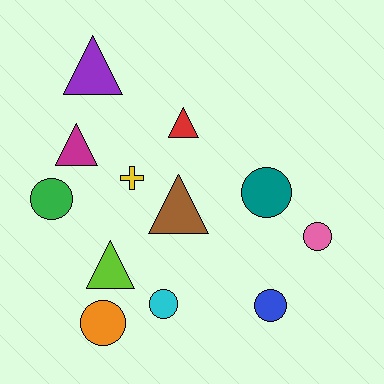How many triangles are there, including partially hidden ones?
There are 5 triangles.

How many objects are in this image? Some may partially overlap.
There are 12 objects.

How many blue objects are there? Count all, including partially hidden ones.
There is 1 blue object.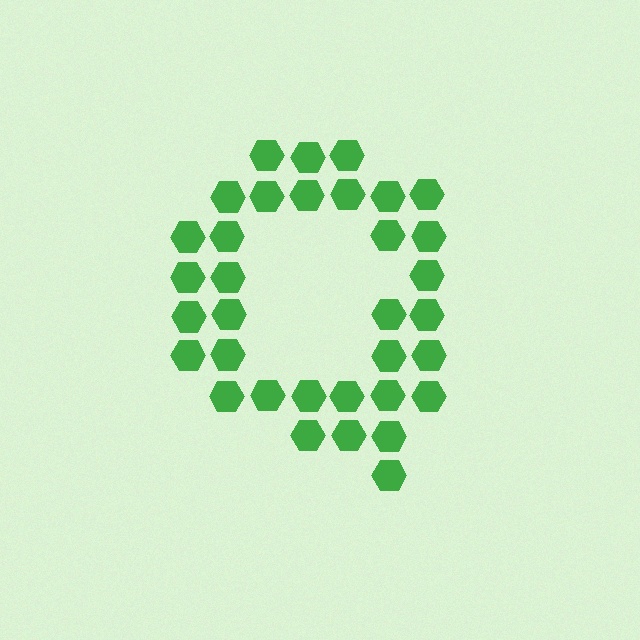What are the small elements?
The small elements are hexagons.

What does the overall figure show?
The overall figure shows the letter Q.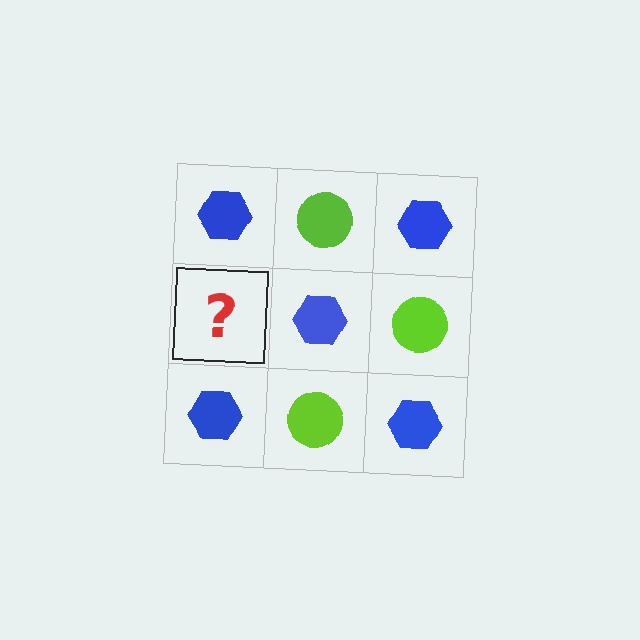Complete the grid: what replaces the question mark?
The question mark should be replaced with a lime circle.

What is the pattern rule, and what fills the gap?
The rule is that it alternates blue hexagon and lime circle in a checkerboard pattern. The gap should be filled with a lime circle.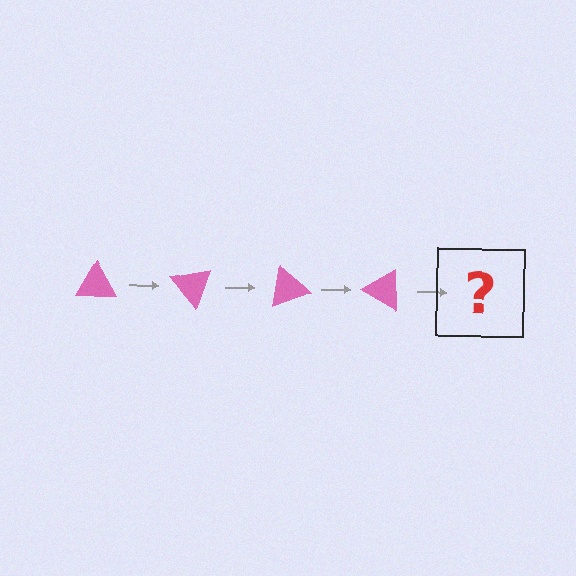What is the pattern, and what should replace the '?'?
The pattern is that the triangle rotates 50 degrees each step. The '?' should be a pink triangle rotated 200 degrees.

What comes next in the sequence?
The next element should be a pink triangle rotated 200 degrees.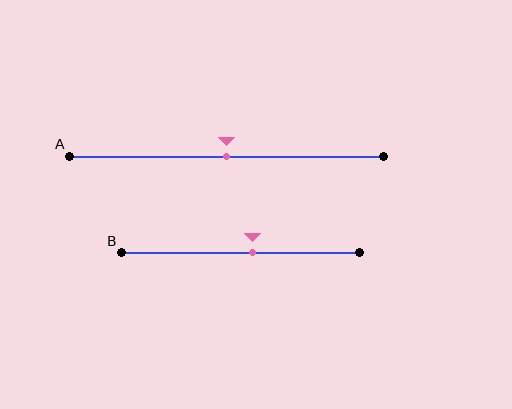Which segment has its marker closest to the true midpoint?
Segment A has its marker closest to the true midpoint.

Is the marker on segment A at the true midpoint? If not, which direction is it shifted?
Yes, the marker on segment A is at the true midpoint.